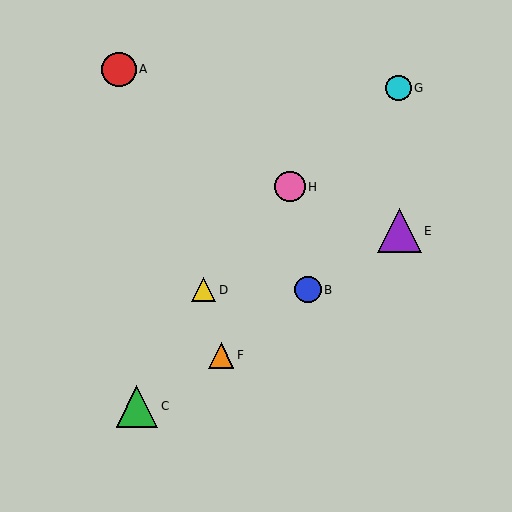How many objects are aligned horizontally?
2 objects (B, D) are aligned horizontally.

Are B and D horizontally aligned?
Yes, both are at y≈290.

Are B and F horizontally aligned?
No, B is at y≈290 and F is at y≈355.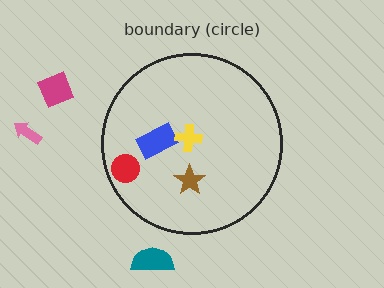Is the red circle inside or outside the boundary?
Inside.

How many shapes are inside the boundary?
4 inside, 3 outside.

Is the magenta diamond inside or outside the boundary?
Outside.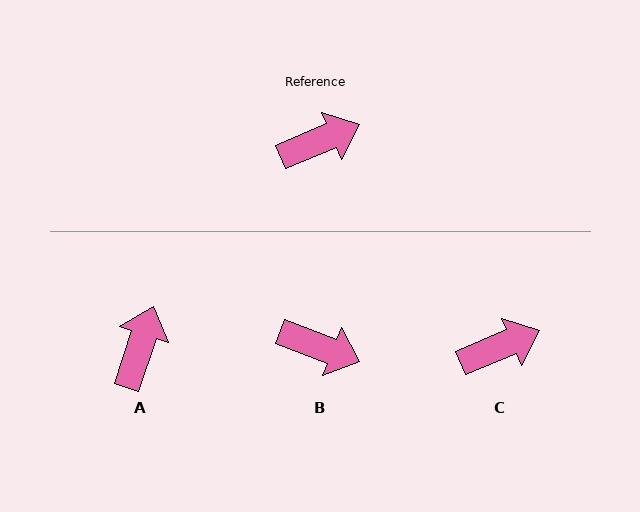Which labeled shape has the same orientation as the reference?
C.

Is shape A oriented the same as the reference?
No, it is off by about 49 degrees.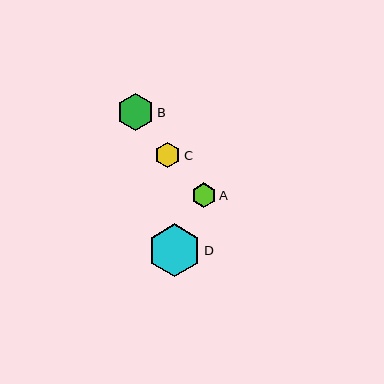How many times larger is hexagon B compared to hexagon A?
Hexagon B is approximately 1.5 times the size of hexagon A.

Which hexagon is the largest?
Hexagon D is the largest with a size of approximately 53 pixels.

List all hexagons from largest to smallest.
From largest to smallest: D, B, C, A.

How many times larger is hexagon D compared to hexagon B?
Hexagon D is approximately 1.4 times the size of hexagon B.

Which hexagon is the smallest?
Hexagon A is the smallest with a size of approximately 24 pixels.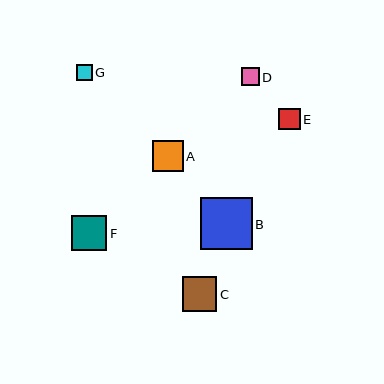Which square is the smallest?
Square G is the smallest with a size of approximately 16 pixels.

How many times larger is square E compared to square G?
Square E is approximately 1.3 times the size of square G.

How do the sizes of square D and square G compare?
Square D and square G are approximately the same size.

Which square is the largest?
Square B is the largest with a size of approximately 52 pixels.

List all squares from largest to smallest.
From largest to smallest: B, F, C, A, E, D, G.